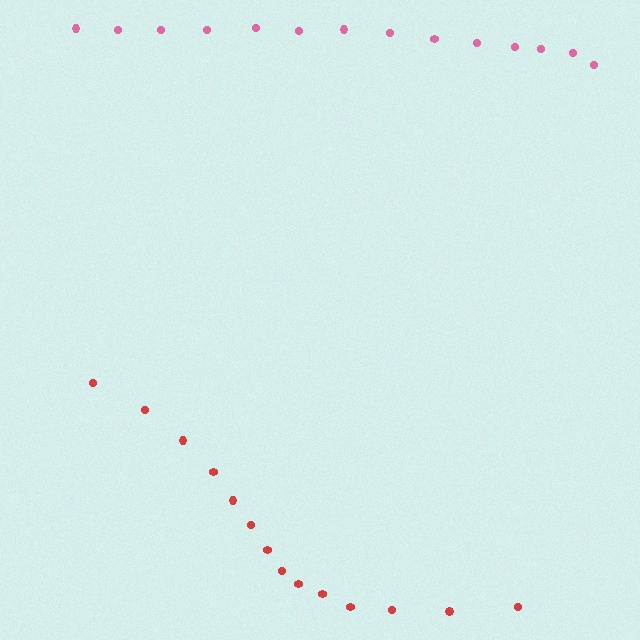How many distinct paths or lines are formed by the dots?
There are 2 distinct paths.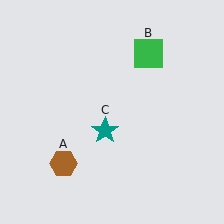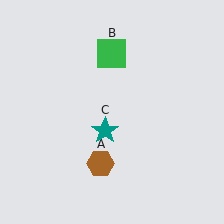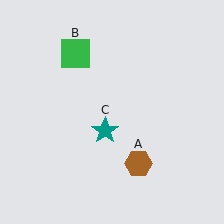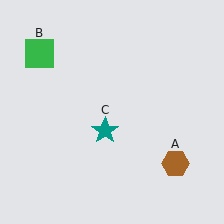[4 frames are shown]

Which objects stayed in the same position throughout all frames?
Teal star (object C) remained stationary.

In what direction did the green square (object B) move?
The green square (object B) moved left.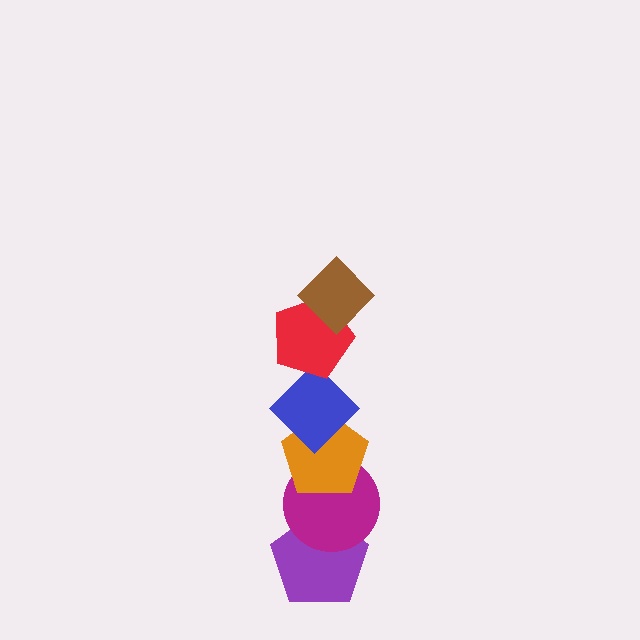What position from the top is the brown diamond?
The brown diamond is 1st from the top.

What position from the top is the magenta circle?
The magenta circle is 5th from the top.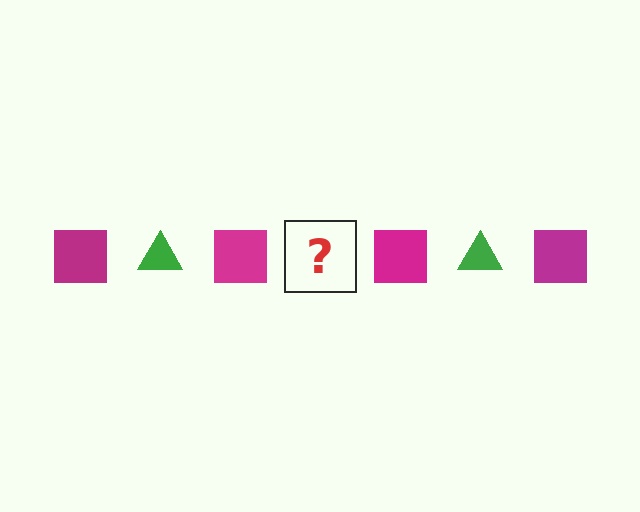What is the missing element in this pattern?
The missing element is a green triangle.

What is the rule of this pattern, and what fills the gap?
The rule is that the pattern alternates between magenta square and green triangle. The gap should be filled with a green triangle.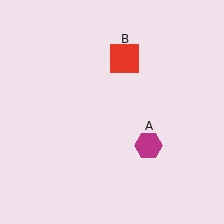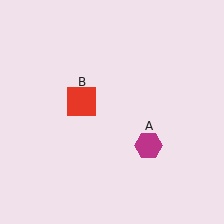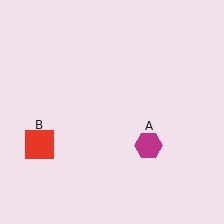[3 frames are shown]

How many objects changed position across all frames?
1 object changed position: red square (object B).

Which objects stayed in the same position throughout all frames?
Magenta hexagon (object A) remained stationary.